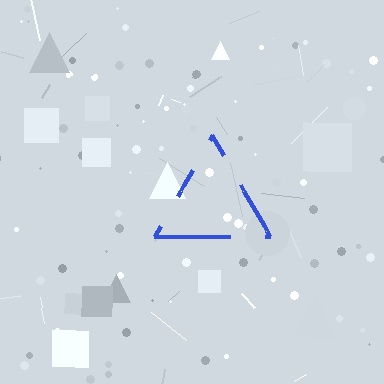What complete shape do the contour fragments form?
The contour fragments form a triangle.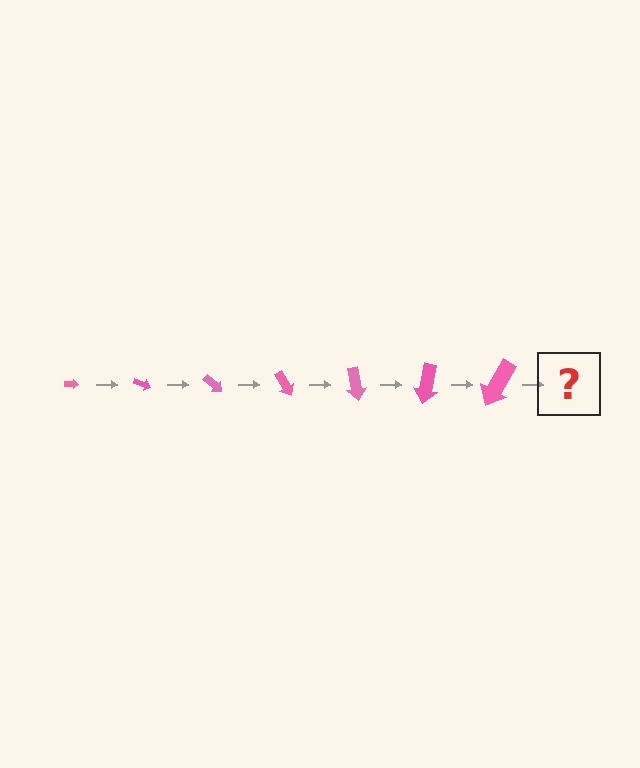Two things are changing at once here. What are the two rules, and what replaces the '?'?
The two rules are that the arrow grows larger each step and it rotates 20 degrees each step. The '?' should be an arrow, larger than the previous one and rotated 140 degrees from the start.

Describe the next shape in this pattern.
It should be an arrow, larger than the previous one and rotated 140 degrees from the start.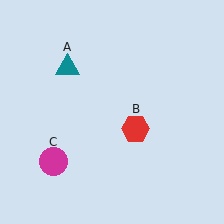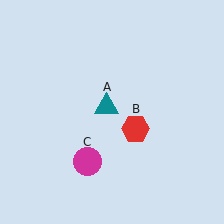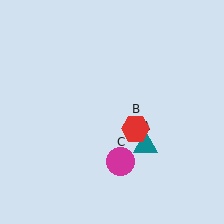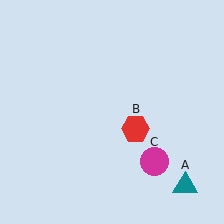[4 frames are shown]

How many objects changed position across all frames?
2 objects changed position: teal triangle (object A), magenta circle (object C).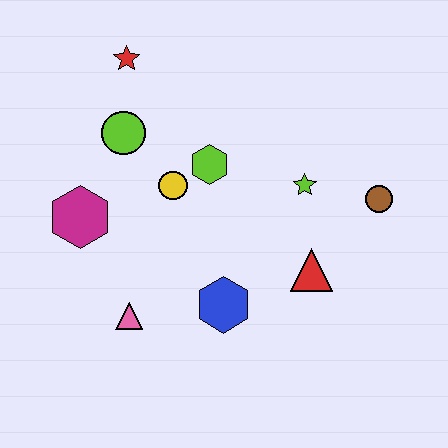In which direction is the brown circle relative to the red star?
The brown circle is to the right of the red star.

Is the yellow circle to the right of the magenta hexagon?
Yes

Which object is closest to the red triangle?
The lime star is closest to the red triangle.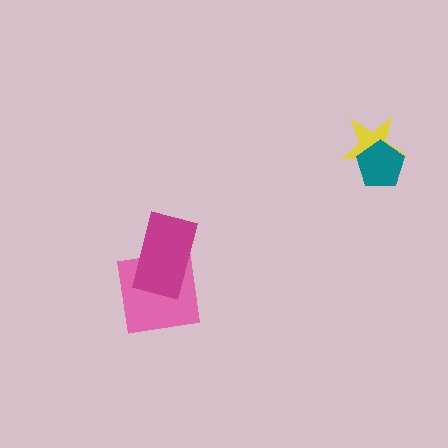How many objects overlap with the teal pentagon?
1 object overlaps with the teal pentagon.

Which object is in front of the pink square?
The magenta rectangle is in front of the pink square.